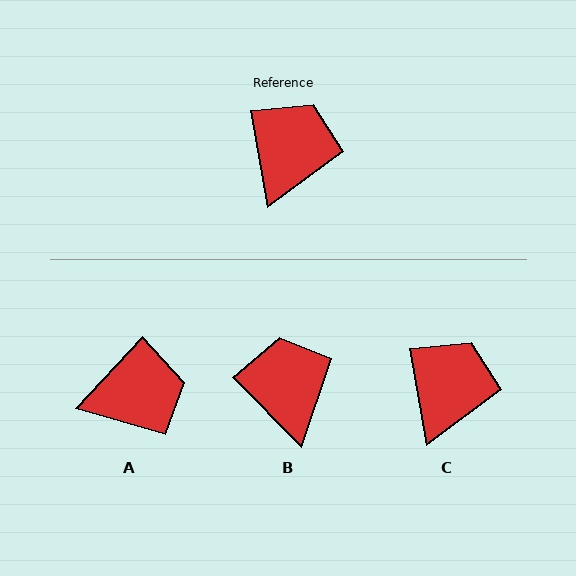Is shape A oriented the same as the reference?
No, it is off by about 53 degrees.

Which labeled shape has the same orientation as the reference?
C.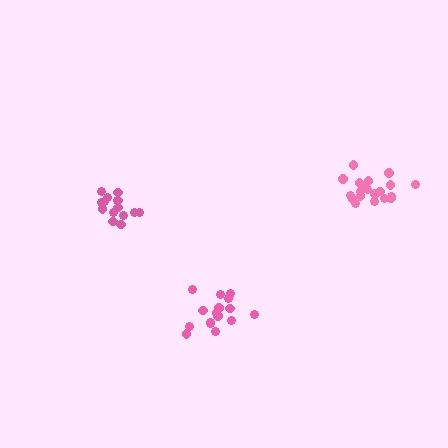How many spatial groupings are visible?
There are 3 spatial groupings.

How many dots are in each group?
Group 1: 15 dots, Group 2: 16 dots, Group 3: 20 dots (51 total).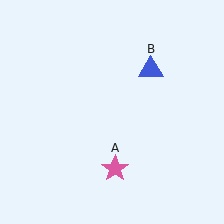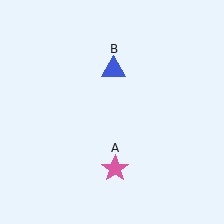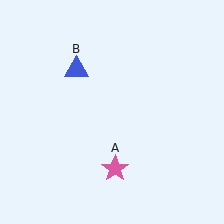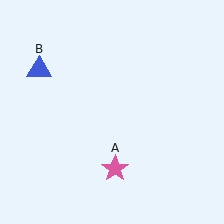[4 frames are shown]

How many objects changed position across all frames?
1 object changed position: blue triangle (object B).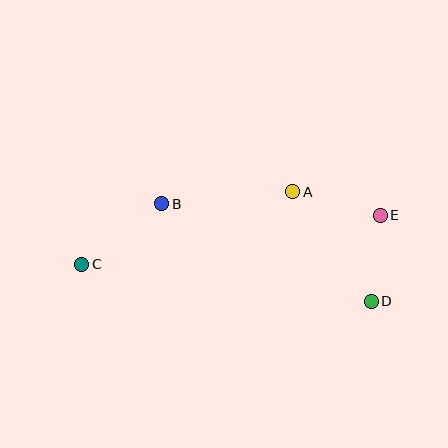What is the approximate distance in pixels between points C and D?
The distance between C and D is approximately 292 pixels.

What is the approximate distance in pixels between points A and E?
The distance between A and E is approximately 91 pixels.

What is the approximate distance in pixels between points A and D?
The distance between A and D is approximately 135 pixels.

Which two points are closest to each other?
Points D and E are closest to each other.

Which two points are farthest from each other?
Points C and E are farthest from each other.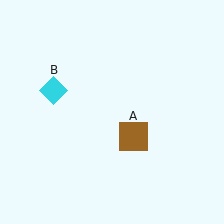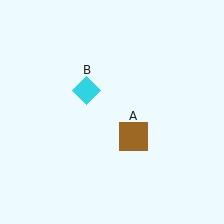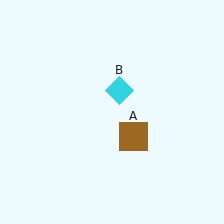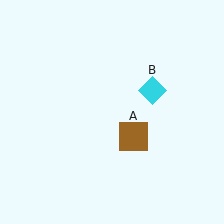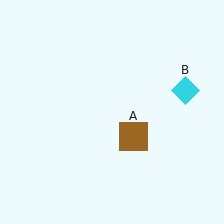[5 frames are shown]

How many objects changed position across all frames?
1 object changed position: cyan diamond (object B).